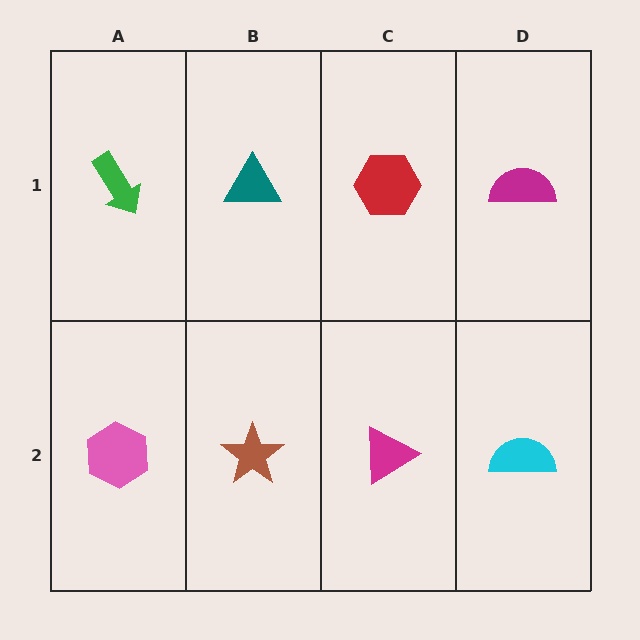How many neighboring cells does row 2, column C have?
3.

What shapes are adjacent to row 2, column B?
A teal triangle (row 1, column B), a pink hexagon (row 2, column A), a magenta triangle (row 2, column C).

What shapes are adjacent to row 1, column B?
A brown star (row 2, column B), a green arrow (row 1, column A), a red hexagon (row 1, column C).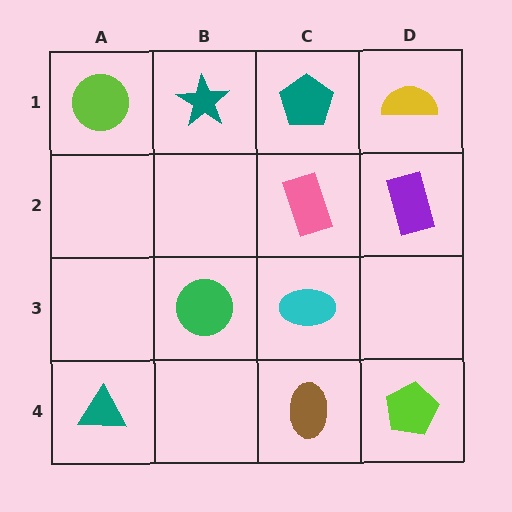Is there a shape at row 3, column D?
No, that cell is empty.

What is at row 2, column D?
A purple rectangle.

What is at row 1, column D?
A yellow semicircle.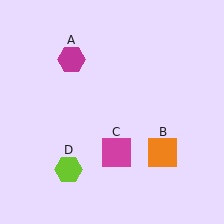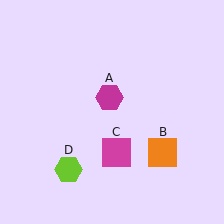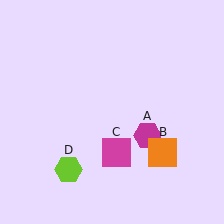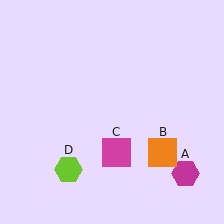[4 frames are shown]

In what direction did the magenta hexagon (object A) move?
The magenta hexagon (object A) moved down and to the right.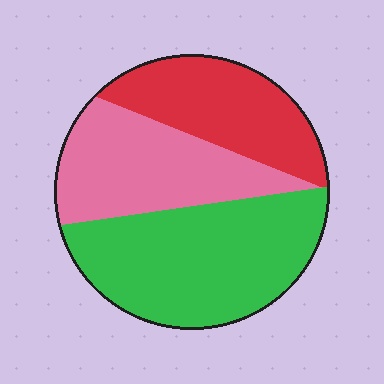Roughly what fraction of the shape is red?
Red covers around 25% of the shape.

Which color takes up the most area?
Green, at roughly 45%.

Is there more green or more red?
Green.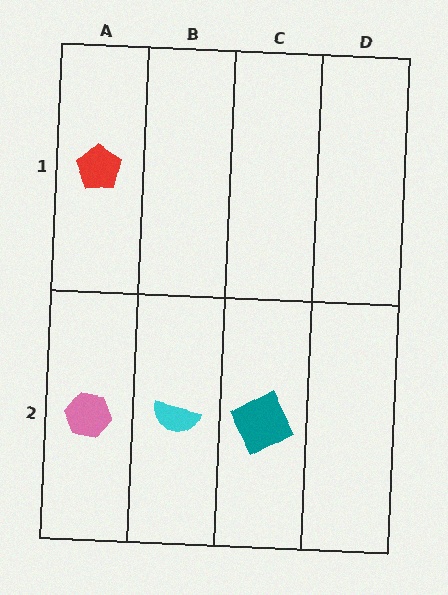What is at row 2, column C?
A teal square.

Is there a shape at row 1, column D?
No, that cell is empty.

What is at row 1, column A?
A red pentagon.